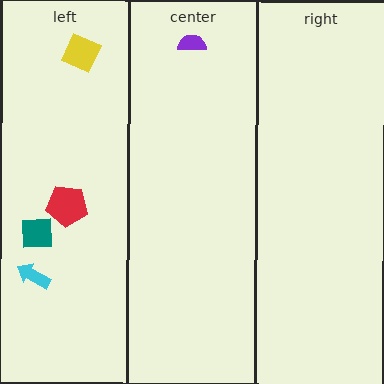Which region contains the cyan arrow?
The left region.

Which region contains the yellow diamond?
The left region.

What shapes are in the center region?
The purple semicircle.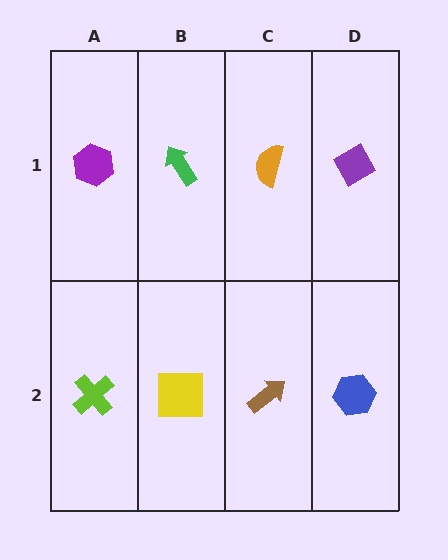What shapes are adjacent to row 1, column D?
A blue hexagon (row 2, column D), an orange semicircle (row 1, column C).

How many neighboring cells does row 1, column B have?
3.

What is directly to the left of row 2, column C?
A yellow square.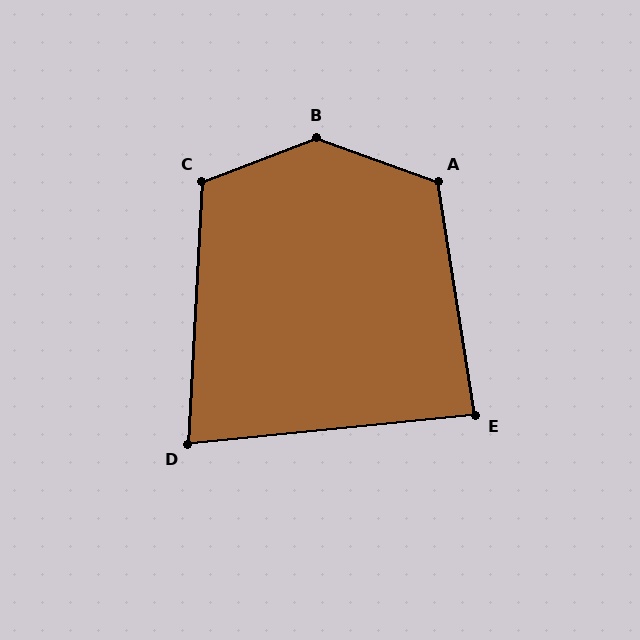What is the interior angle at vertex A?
Approximately 119 degrees (obtuse).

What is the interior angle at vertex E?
Approximately 87 degrees (approximately right).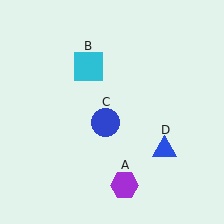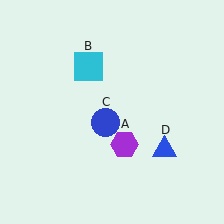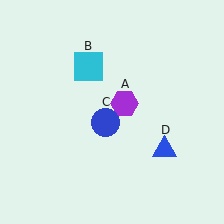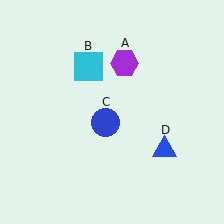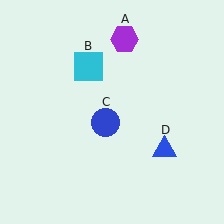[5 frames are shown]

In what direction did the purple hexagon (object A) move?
The purple hexagon (object A) moved up.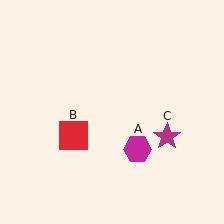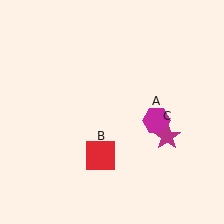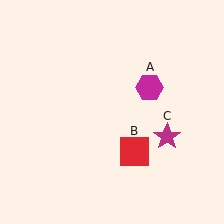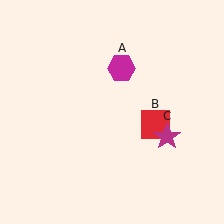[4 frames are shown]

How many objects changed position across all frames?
2 objects changed position: magenta hexagon (object A), red square (object B).